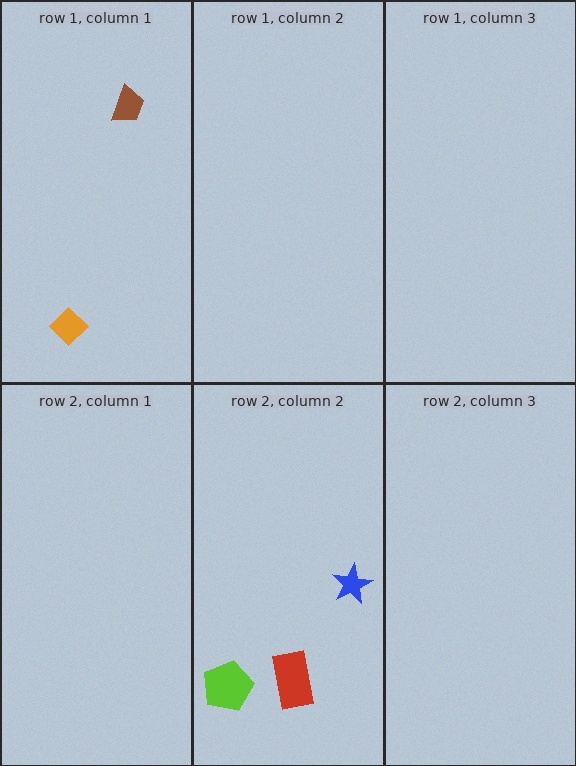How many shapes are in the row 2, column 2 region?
3.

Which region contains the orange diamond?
The row 1, column 1 region.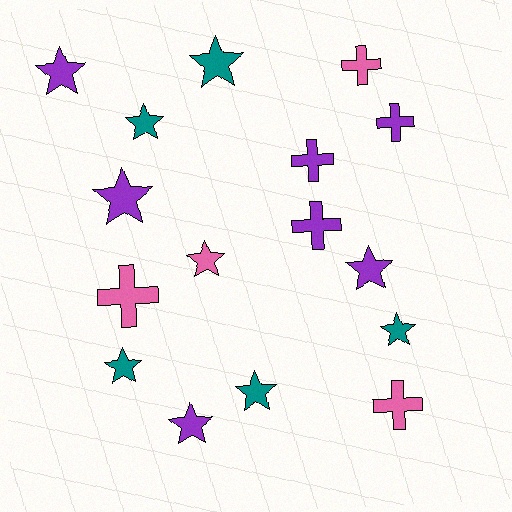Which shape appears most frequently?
Star, with 10 objects.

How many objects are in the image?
There are 16 objects.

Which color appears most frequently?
Purple, with 7 objects.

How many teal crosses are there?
There are no teal crosses.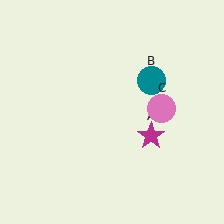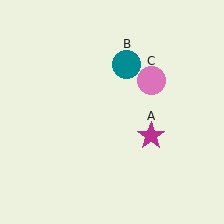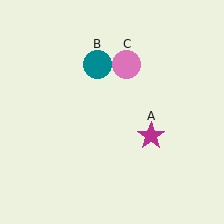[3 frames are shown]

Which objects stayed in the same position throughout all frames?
Magenta star (object A) remained stationary.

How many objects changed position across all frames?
2 objects changed position: teal circle (object B), pink circle (object C).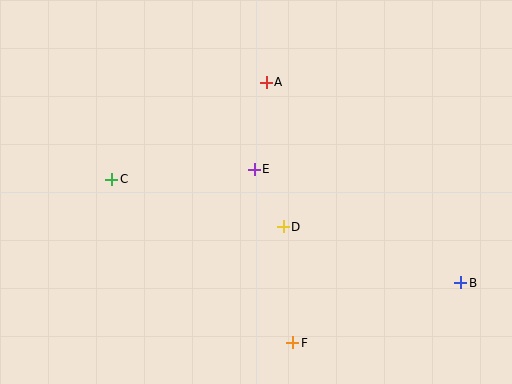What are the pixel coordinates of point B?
Point B is at (461, 283).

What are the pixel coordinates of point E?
Point E is at (254, 169).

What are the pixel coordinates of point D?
Point D is at (283, 227).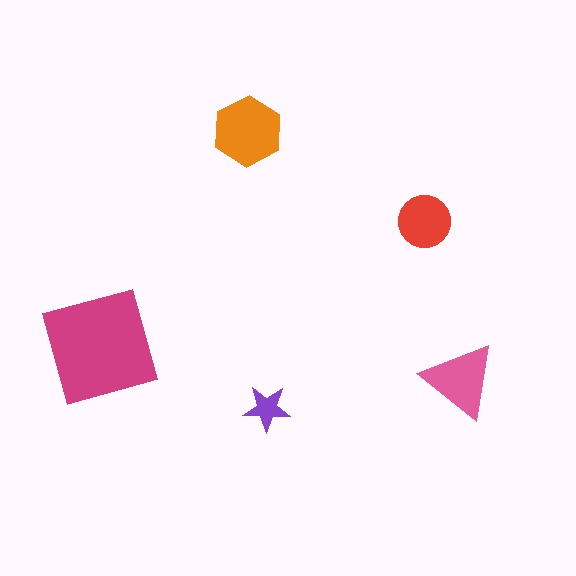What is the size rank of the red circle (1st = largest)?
4th.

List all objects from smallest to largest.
The purple star, the red circle, the pink triangle, the orange hexagon, the magenta square.